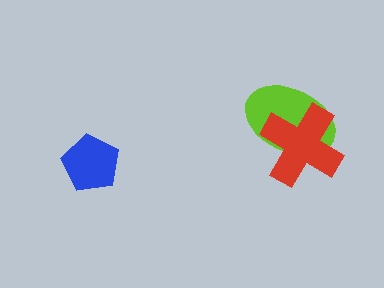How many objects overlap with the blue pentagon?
0 objects overlap with the blue pentagon.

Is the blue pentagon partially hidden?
No, no other shape covers it.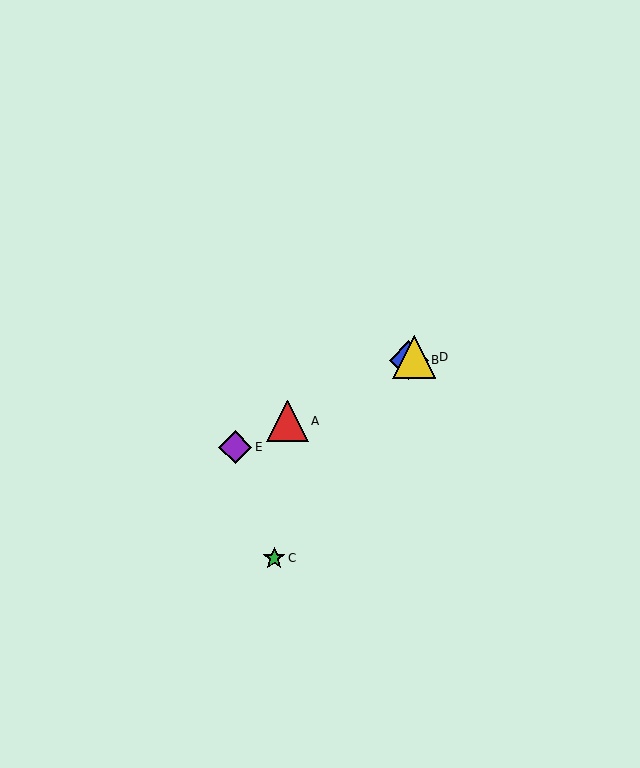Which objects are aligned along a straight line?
Objects A, B, D, E are aligned along a straight line.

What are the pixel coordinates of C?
Object C is at (274, 558).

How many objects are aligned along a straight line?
4 objects (A, B, D, E) are aligned along a straight line.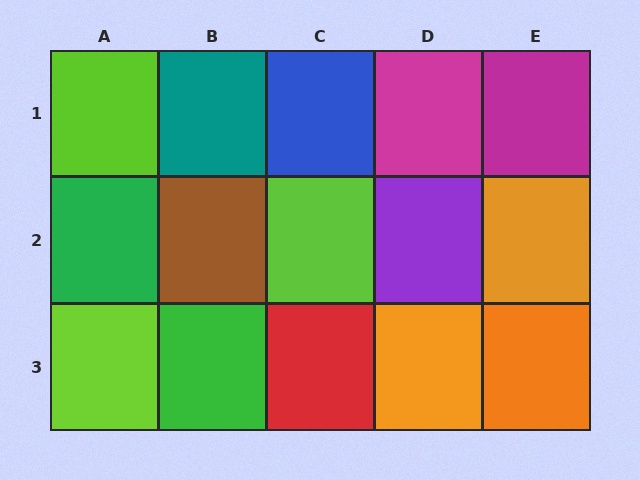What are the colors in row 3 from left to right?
Lime, green, red, orange, orange.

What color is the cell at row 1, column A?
Lime.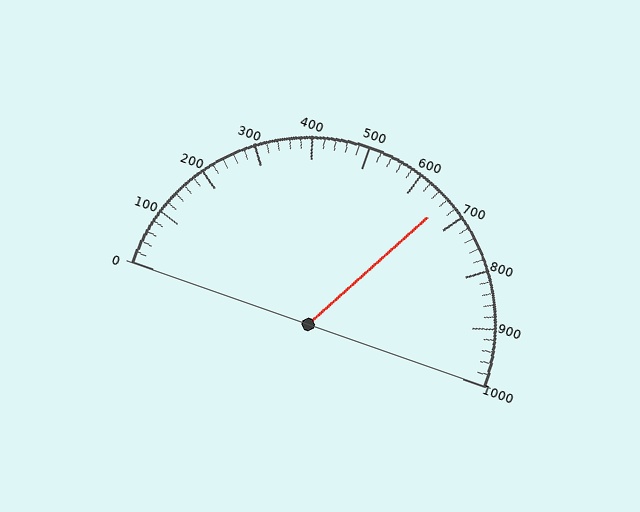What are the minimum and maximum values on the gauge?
The gauge ranges from 0 to 1000.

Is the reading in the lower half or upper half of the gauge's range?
The reading is in the upper half of the range (0 to 1000).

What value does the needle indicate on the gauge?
The needle indicates approximately 660.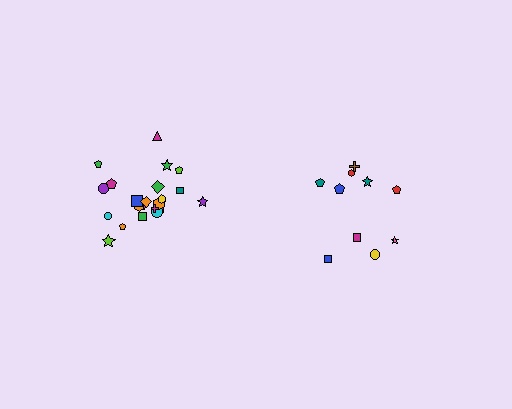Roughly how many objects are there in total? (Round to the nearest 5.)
Roughly 30 objects in total.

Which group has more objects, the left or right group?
The left group.